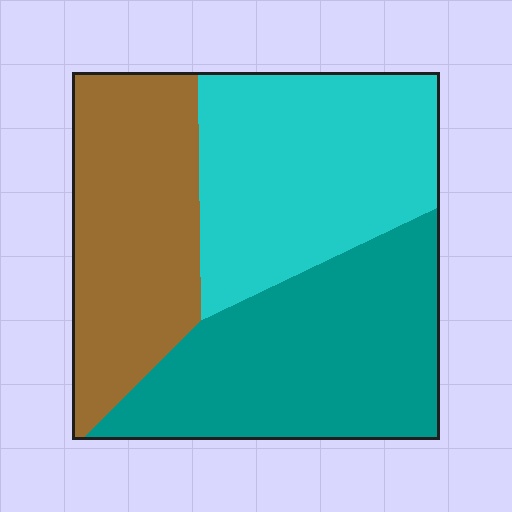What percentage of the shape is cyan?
Cyan covers about 35% of the shape.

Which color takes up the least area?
Brown, at roughly 30%.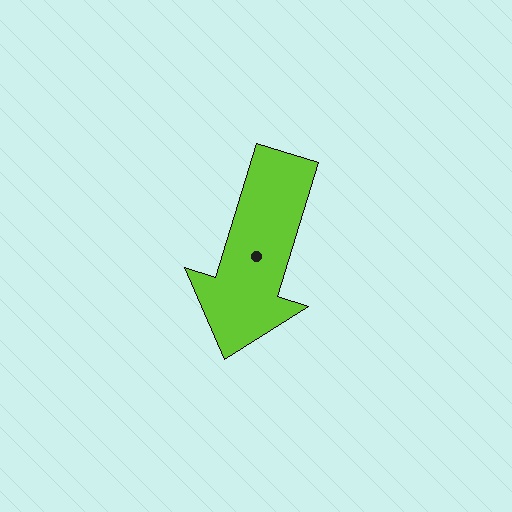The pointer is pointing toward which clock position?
Roughly 7 o'clock.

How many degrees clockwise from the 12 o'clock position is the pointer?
Approximately 197 degrees.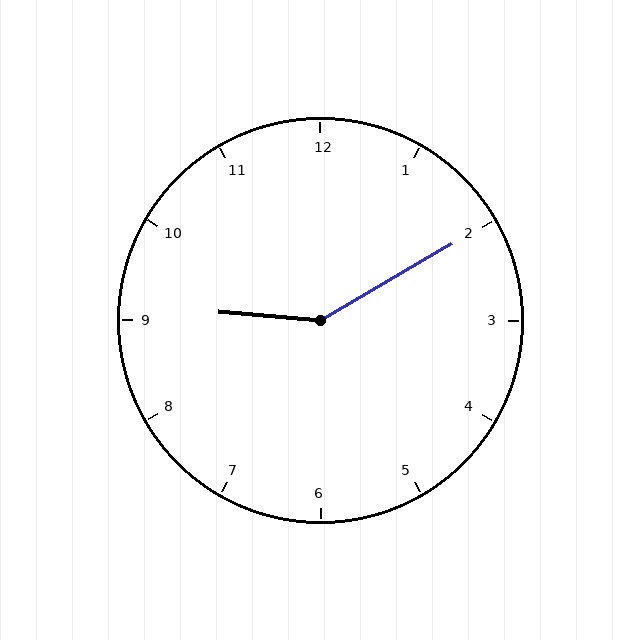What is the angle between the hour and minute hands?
Approximately 145 degrees.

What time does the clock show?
9:10.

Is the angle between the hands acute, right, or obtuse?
It is obtuse.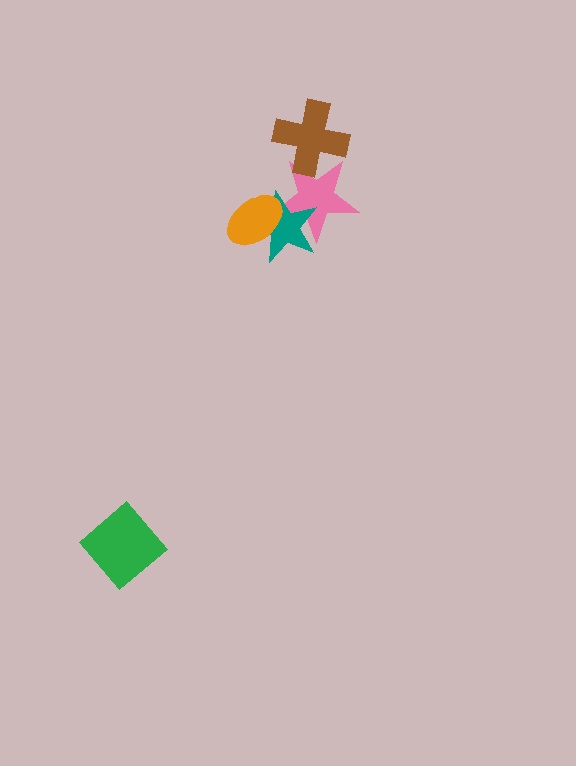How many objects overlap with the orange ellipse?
2 objects overlap with the orange ellipse.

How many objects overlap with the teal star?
2 objects overlap with the teal star.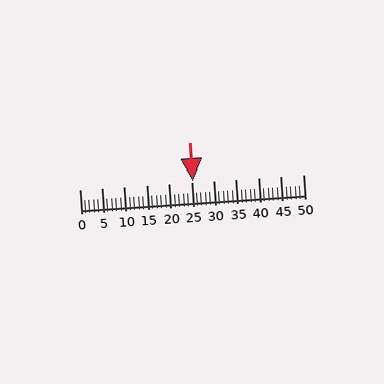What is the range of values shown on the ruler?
The ruler shows values from 0 to 50.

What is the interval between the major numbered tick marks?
The major tick marks are spaced 5 units apart.